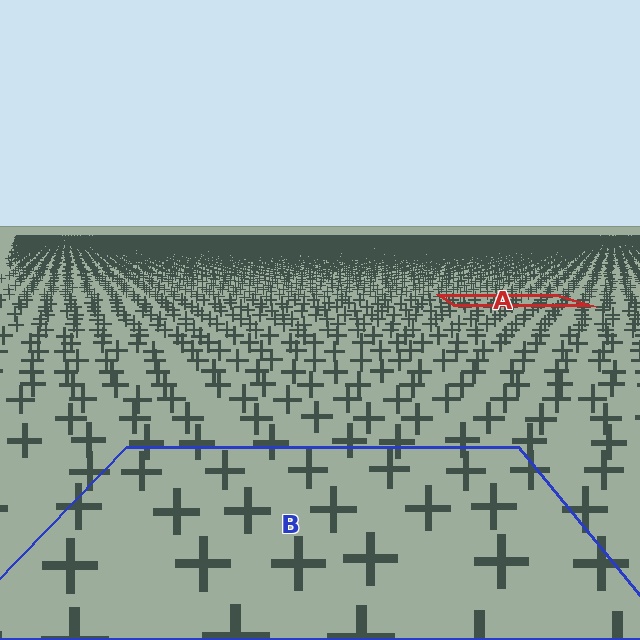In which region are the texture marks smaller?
The texture marks are smaller in region A, because it is farther away.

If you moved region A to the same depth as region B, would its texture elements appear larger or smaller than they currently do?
They would appear larger. At a closer depth, the same texture elements are projected at a bigger on-screen size.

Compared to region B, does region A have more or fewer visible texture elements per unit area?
Region A has more texture elements per unit area — they are packed more densely because it is farther away.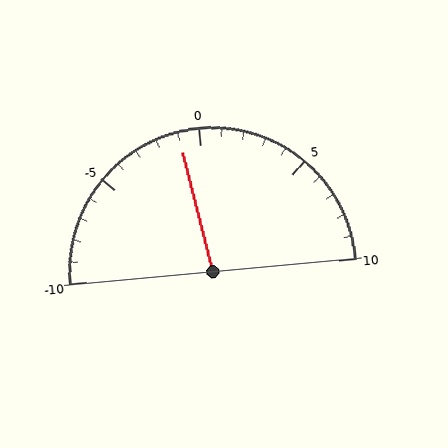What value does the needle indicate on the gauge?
The needle indicates approximately -1.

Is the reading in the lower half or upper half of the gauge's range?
The reading is in the lower half of the range (-10 to 10).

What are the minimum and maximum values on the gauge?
The gauge ranges from -10 to 10.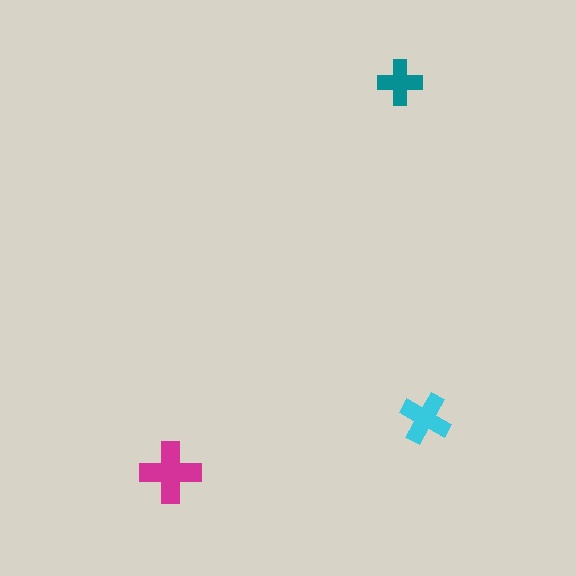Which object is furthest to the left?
The magenta cross is leftmost.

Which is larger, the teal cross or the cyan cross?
The cyan one.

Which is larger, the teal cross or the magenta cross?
The magenta one.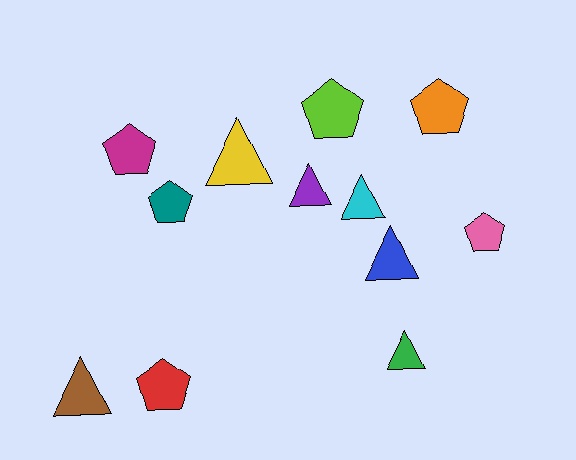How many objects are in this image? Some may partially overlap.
There are 12 objects.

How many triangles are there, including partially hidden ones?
There are 6 triangles.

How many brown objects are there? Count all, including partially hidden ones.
There is 1 brown object.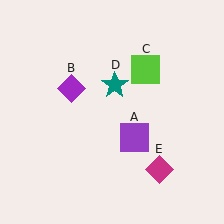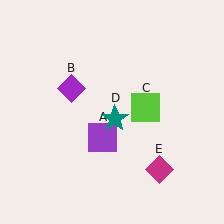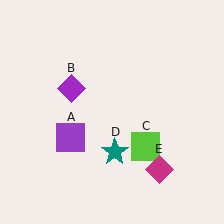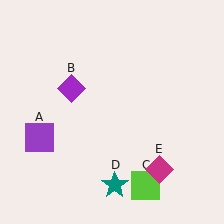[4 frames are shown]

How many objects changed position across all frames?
3 objects changed position: purple square (object A), lime square (object C), teal star (object D).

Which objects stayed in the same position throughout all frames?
Purple diamond (object B) and magenta diamond (object E) remained stationary.